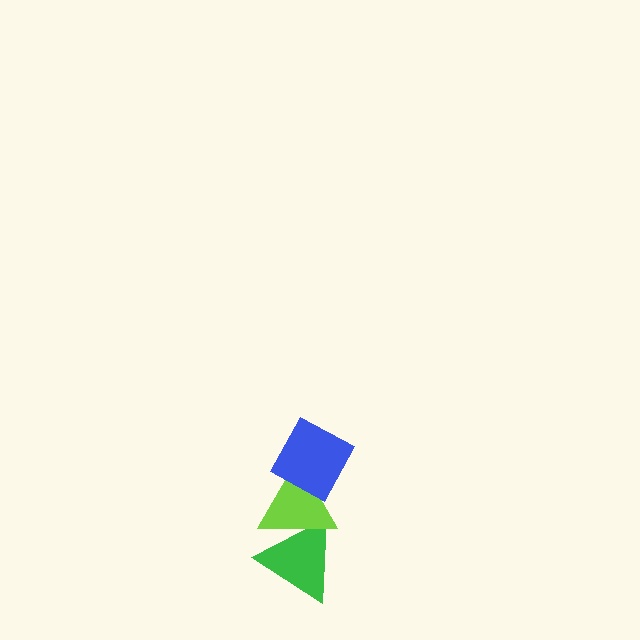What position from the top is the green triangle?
The green triangle is 3rd from the top.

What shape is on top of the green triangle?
The lime triangle is on top of the green triangle.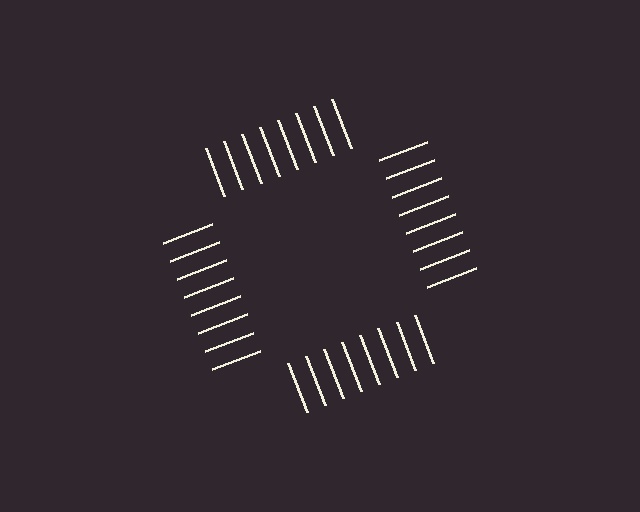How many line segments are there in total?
32 — 8 along each of the 4 edges.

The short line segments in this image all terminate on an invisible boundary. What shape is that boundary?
An illusory square — the line segments terminate on its edges but no continuous stroke is drawn.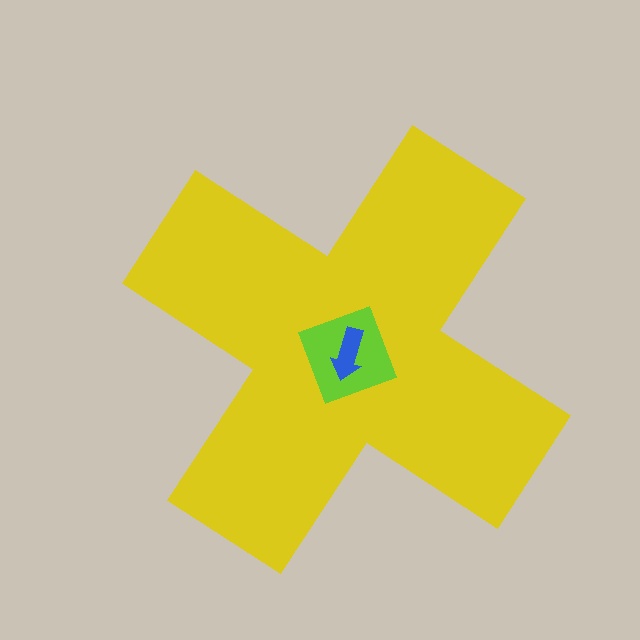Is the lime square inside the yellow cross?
Yes.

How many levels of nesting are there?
3.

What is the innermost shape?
The blue arrow.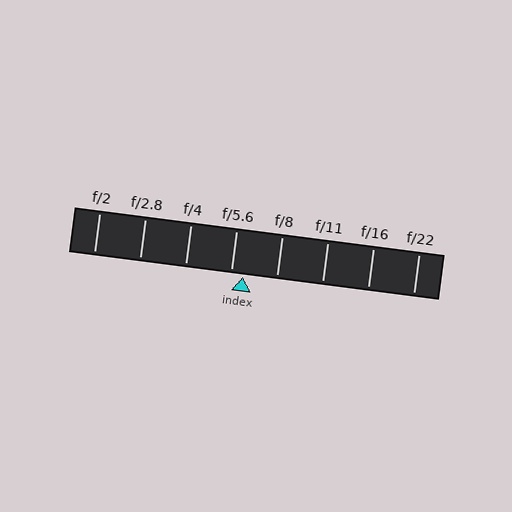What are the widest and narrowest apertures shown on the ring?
The widest aperture shown is f/2 and the narrowest is f/22.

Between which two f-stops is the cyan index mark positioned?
The index mark is between f/5.6 and f/8.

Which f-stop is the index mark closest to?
The index mark is closest to f/5.6.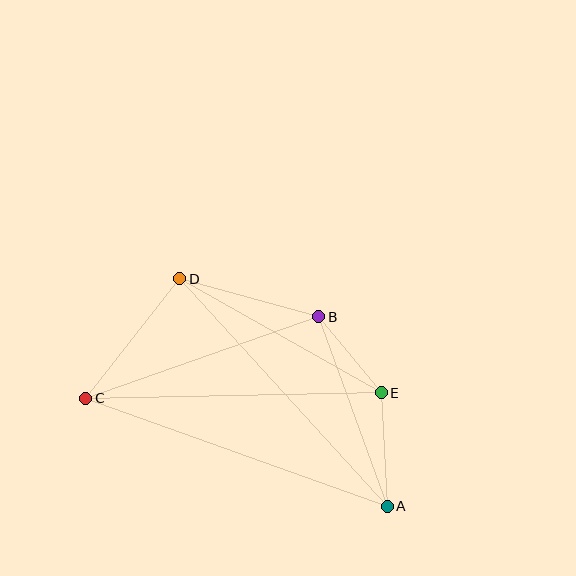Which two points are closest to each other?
Points B and E are closest to each other.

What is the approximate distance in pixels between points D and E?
The distance between D and E is approximately 231 pixels.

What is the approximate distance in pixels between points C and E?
The distance between C and E is approximately 295 pixels.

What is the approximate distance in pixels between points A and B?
The distance between A and B is approximately 201 pixels.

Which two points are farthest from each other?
Points A and C are farthest from each other.